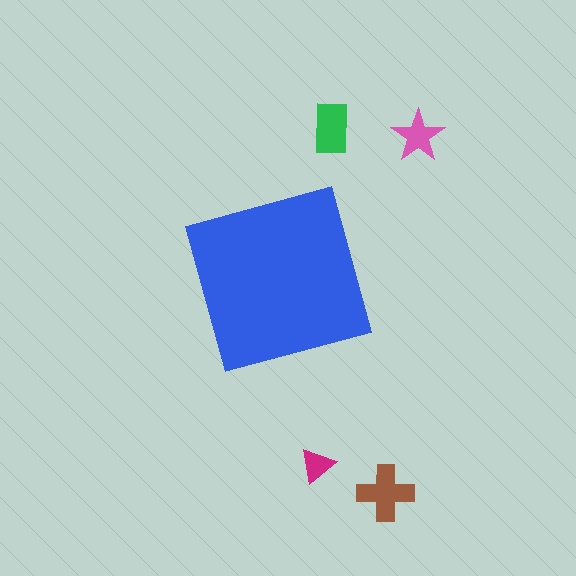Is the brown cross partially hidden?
No, the brown cross is fully visible.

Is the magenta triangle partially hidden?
No, the magenta triangle is fully visible.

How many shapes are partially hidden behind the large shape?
0 shapes are partially hidden.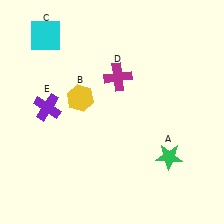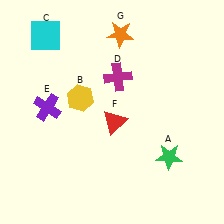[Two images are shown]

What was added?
A red triangle (F), an orange star (G) were added in Image 2.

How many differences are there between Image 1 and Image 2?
There are 2 differences between the two images.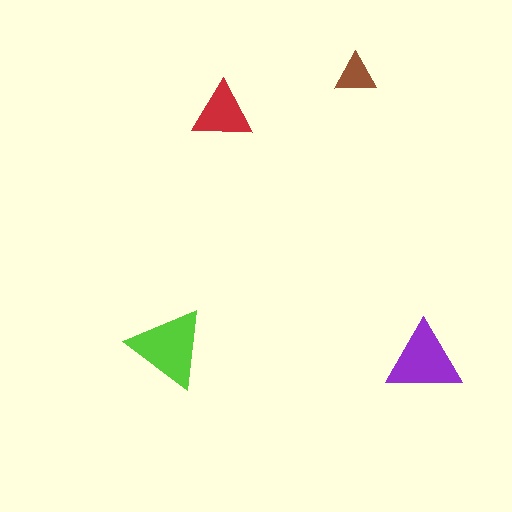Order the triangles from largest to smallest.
the lime one, the purple one, the red one, the brown one.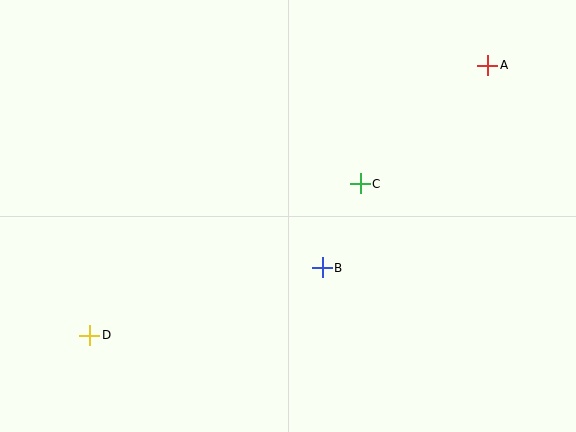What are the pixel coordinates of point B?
Point B is at (322, 268).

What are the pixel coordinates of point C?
Point C is at (360, 184).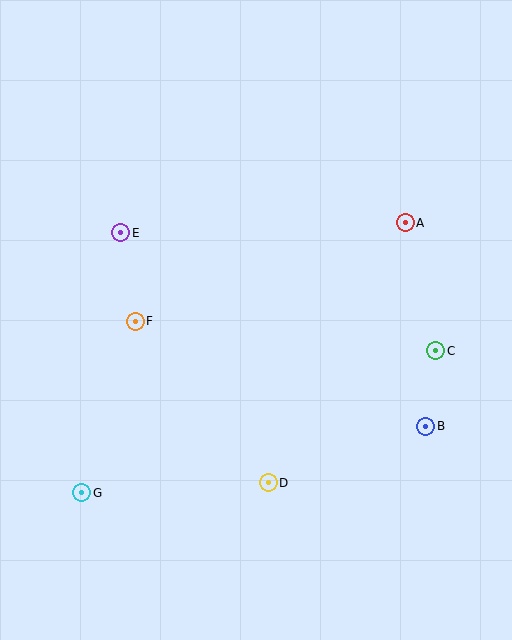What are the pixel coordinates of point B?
Point B is at (426, 427).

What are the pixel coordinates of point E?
Point E is at (121, 233).